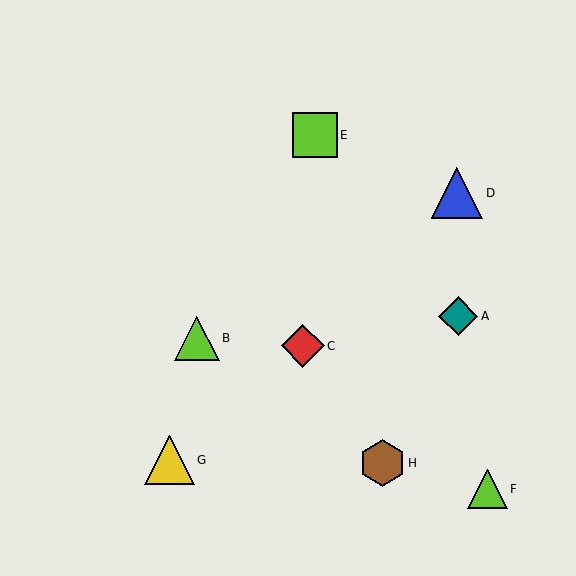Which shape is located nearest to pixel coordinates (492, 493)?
The lime triangle (labeled F) at (487, 489) is nearest to that location.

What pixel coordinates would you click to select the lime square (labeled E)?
Click at (315, 135) to select the lime square E.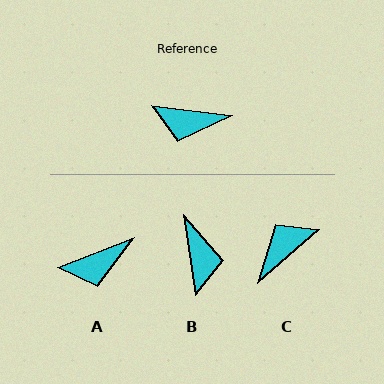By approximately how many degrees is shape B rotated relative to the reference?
Approximately 105 degrees counter-clockwise.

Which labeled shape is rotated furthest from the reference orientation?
C, about 132 degrees away.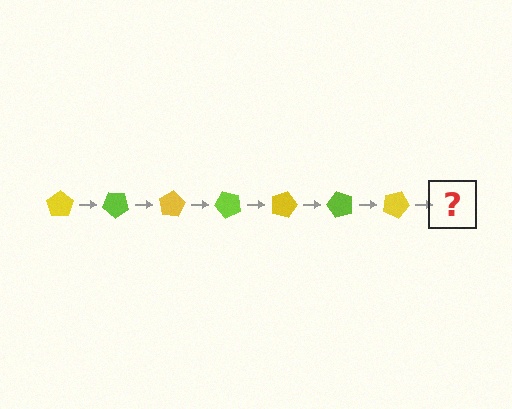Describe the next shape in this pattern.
It should be a lime pentagon, rotated 280 degrees from the start.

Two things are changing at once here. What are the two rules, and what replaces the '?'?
The two rules are that it rotates 40 degrees each step and the color cycles through yellow and lime. The '?' should be a lime pentagon, rotated 280 degrees from the start.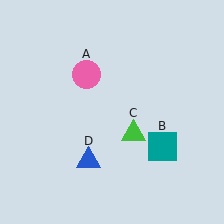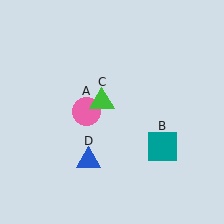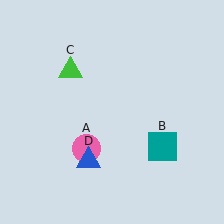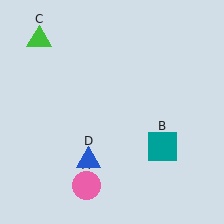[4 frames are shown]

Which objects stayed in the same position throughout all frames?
Teal square (object B) and blue triangle (object D) remained stationary.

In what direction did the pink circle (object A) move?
The pink circle (object A) moved down.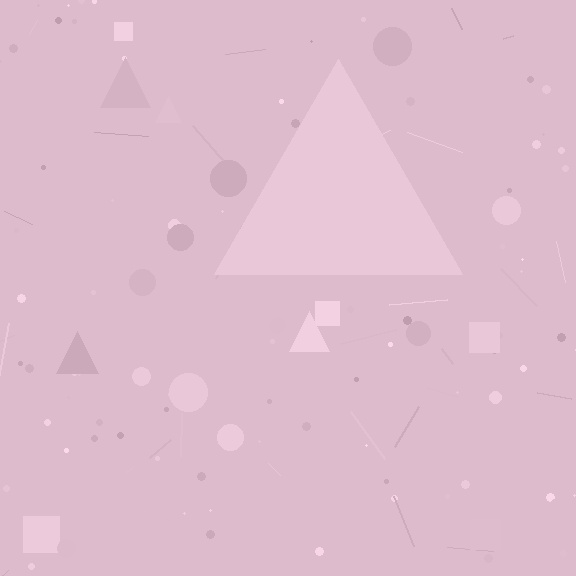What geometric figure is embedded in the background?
A triangle is embedded in the background.